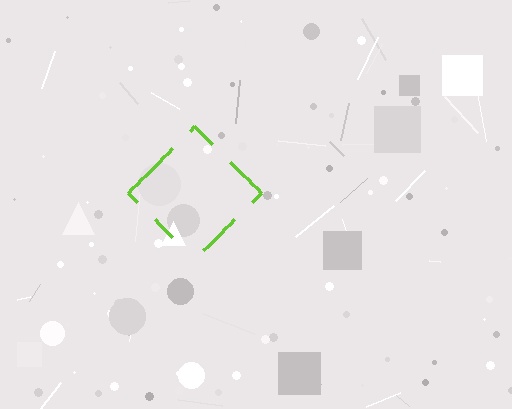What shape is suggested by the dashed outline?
The dashed outline suggests a diamond.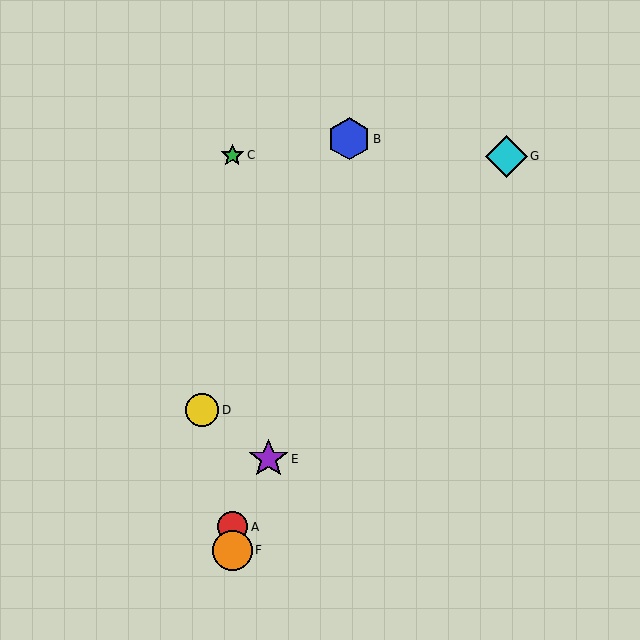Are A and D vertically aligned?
No, A is at x≈232 and D is at x≈202.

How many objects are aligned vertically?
3 objects (A, C, F) are aligned vertically.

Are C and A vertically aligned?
Yes, both are at x≈232.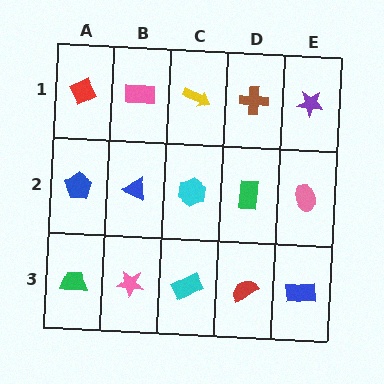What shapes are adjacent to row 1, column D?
A green rectangle (row 2, column D), a yellow arrow (row 1, column C), a purple star (row 1, column E).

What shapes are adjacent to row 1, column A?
A blue pentagon (row 2, column A), a pink rectangle (row 1, column B).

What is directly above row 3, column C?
A cyan hexagon.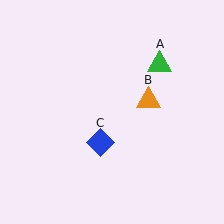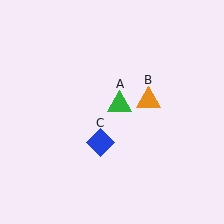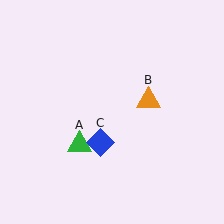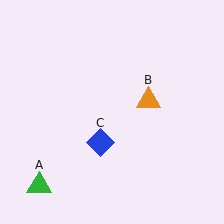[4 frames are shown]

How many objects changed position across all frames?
1 object changed position: green triangle (object A).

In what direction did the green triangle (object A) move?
The green triangle (object A) moved down and to the left.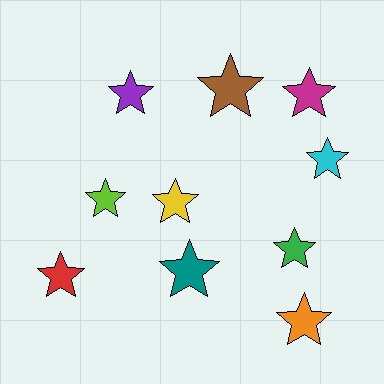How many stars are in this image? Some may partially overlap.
There are 10 stars.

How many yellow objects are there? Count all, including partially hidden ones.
There is 1 yellow object.